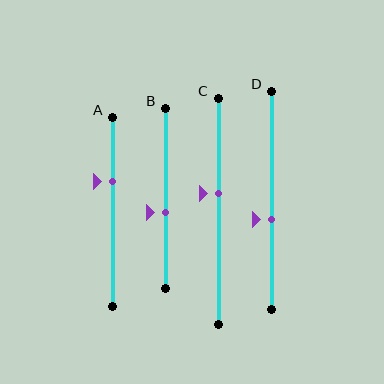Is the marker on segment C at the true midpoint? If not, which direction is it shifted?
No, the marker on segment C is shifted upward by about 8% of the segment length.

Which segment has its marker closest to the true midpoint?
Segment C has its marker closest to the true midpoint.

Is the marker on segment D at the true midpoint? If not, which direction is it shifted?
No, the marker on segment D is shifted downward by about 9% of the segment length.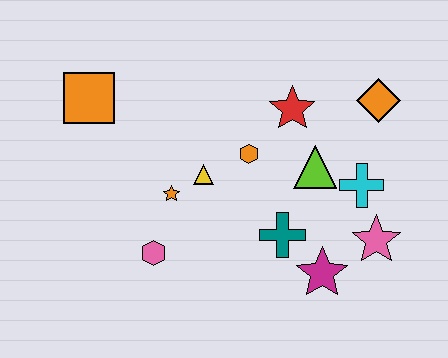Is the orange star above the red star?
No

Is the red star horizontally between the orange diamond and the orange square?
Yes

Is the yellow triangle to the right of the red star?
No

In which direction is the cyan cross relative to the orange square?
The cyan cross is to the right of the orange square.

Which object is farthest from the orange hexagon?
The orange square is farthest from the orange hexagon.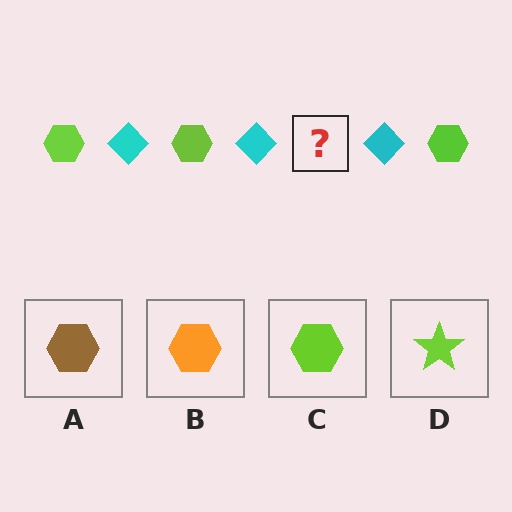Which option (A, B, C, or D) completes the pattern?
C.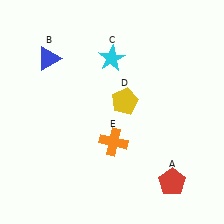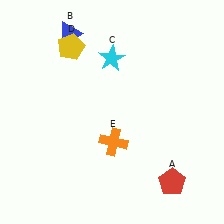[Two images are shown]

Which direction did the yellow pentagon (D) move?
The yellow pentagon (D) moved up.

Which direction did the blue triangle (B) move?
The blue triangle (B) moved up.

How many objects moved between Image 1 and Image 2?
2 objects moved between the two images.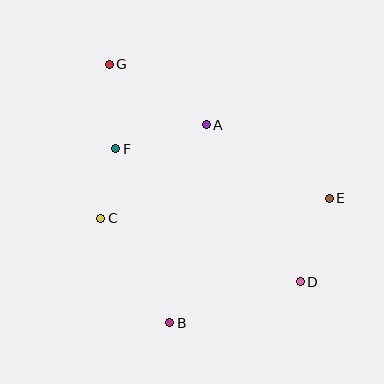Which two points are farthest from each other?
Points D and G are farthest from each other.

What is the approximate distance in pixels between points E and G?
The distance between E and G is approximately 258 pixels.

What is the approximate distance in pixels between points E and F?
The distance between E and F is approximately 219 pixels.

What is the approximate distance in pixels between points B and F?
The distance between B and F is approximately 182 pixels.